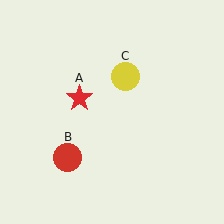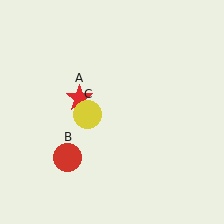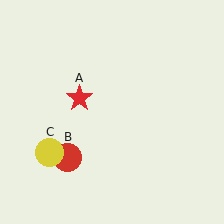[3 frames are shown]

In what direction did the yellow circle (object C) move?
The yellow circle (object C) moved down and to the left.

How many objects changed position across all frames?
1 object changed position: yellow circle (object C).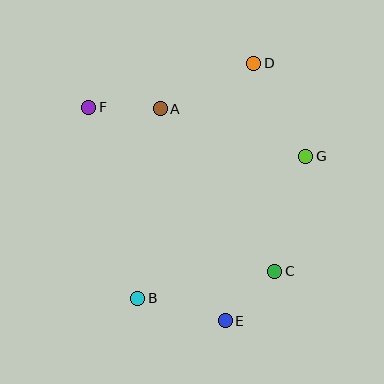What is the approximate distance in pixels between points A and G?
The distance between A and G is approximately 153 pixels.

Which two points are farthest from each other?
Points B and D are farthest from each other.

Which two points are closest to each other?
Points C and E are closest to each other.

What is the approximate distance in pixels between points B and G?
The distance between B and G is approximately 220 pixels.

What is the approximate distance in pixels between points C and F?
The distance between C and F is approximately 248 pixels.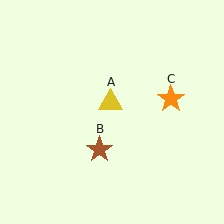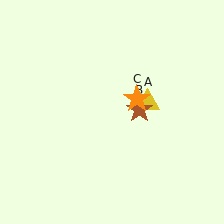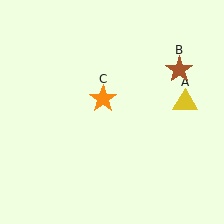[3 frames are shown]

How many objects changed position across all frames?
3 objects changed position: yellow triangle (object A), brown star (object B), orange star (object C).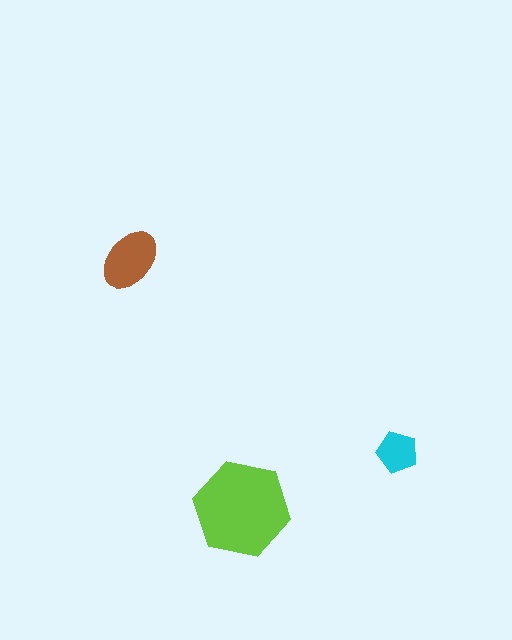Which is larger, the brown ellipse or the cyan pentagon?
The brown ellipse.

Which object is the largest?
The lime hexagon.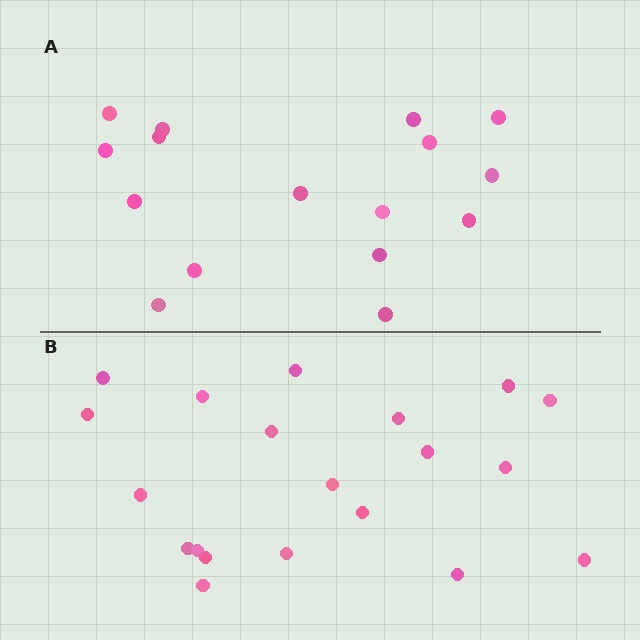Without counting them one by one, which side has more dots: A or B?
Region B (the bottom region) has more dots.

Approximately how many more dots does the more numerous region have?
Region B has about 4 more dots than region A.